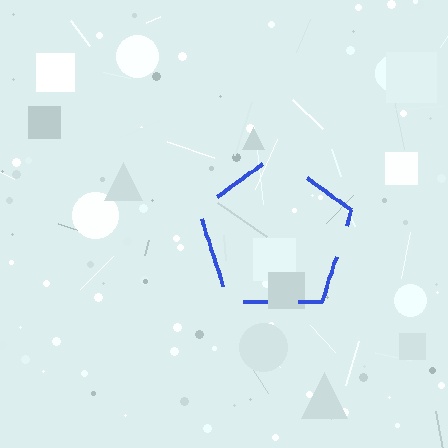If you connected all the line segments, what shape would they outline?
They would outline a pentagon.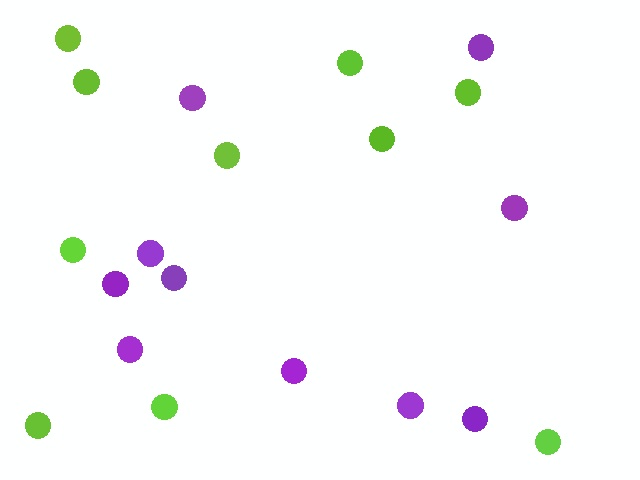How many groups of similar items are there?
There are 2 groups: one group of purple circles (10) and one group of lime circles (10).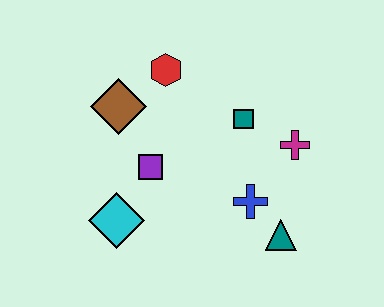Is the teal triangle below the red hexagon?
Yes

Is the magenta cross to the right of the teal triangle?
Yes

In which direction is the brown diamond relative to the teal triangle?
The brown diamond is to the left of the teal triangle.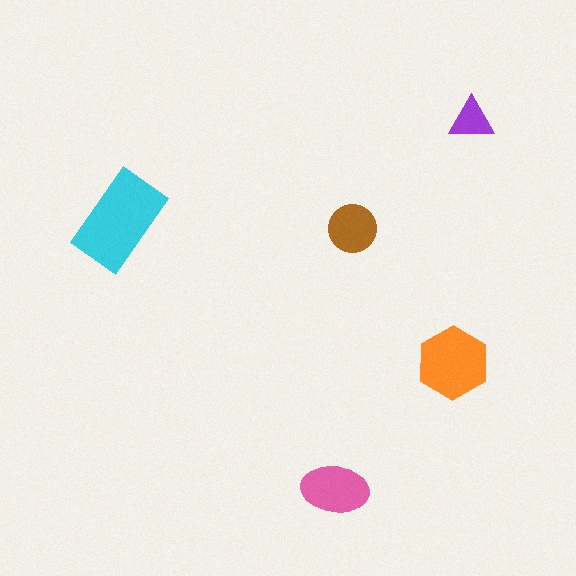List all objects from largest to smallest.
The cyan rectangle, the orange hexagon, the pink ellipse, the brown circle, the purple triangle.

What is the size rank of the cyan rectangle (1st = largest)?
1st.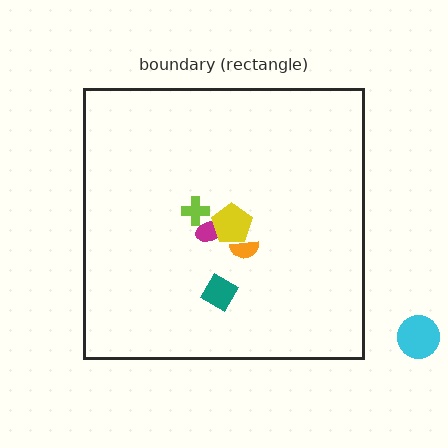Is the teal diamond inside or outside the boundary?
Inside.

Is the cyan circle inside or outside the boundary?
Outside.